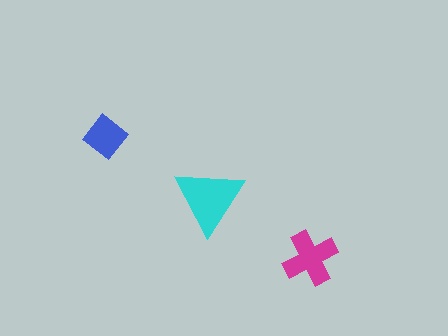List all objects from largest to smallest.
The cyan triangle, the magenta cross, the blue diamond.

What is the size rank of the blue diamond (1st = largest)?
3rd.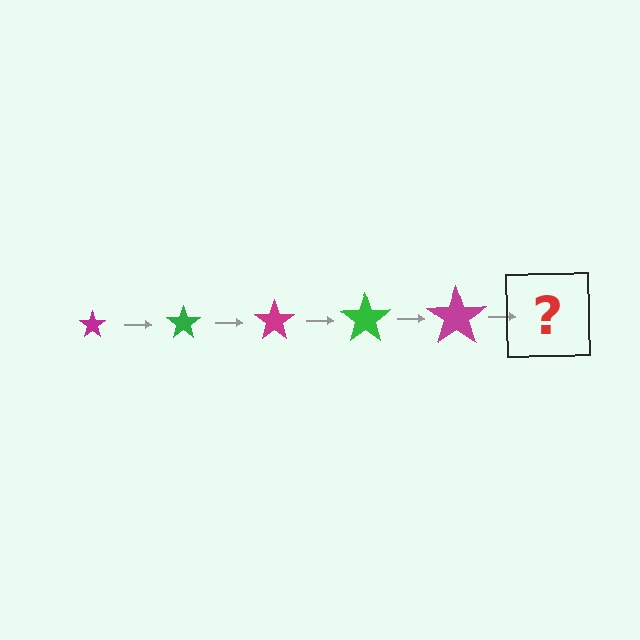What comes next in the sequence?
The next element should be a green star, larger than the previous one.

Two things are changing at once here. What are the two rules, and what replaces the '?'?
The two rules are that the star grows larger each step and the color cycles through magenta and green. The '?' should be a green star, larger than the previous one.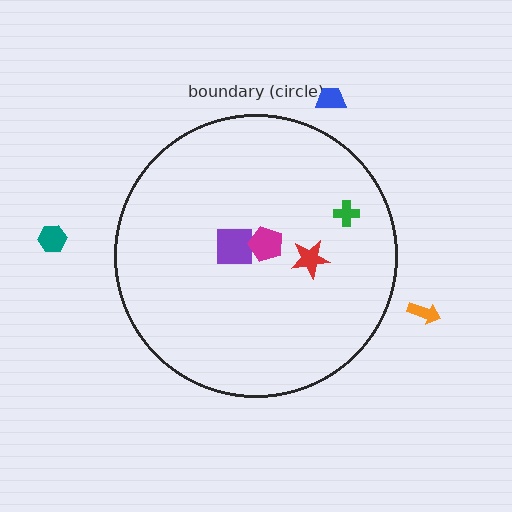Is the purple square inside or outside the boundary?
Inside.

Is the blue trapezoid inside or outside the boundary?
Outside.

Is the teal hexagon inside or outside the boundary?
Outside.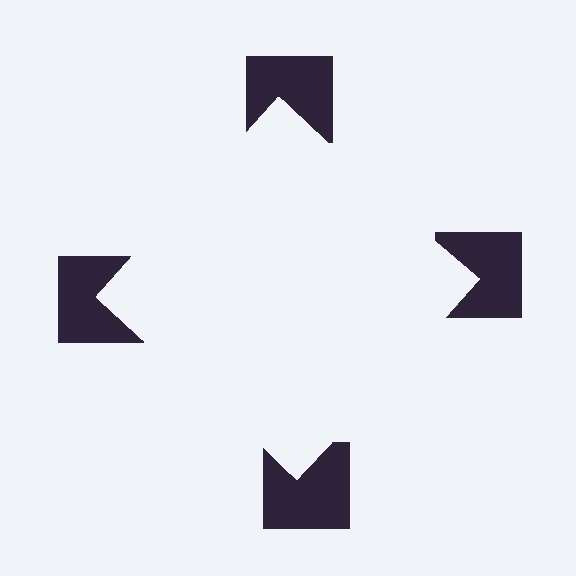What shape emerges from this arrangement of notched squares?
An illusory square — its edges are inferred from the aligned wedge cuts in the notched squares, not physically drawn.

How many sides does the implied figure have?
4 sides.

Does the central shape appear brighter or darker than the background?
It typically appears slightly brighter than the background, even though no actual brightness change is drawn.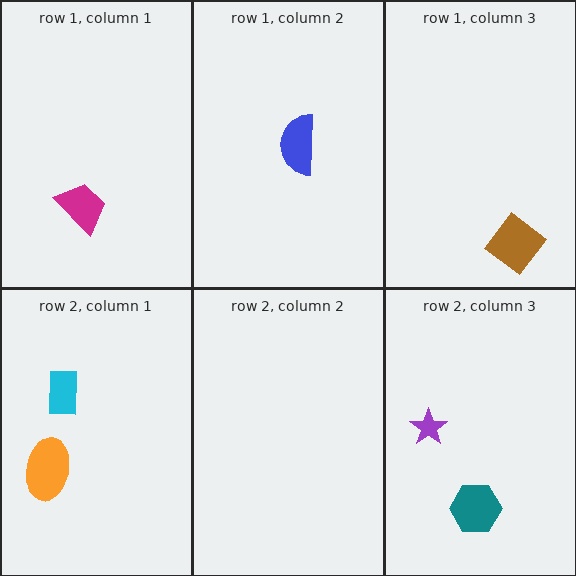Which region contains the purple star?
The row 2, column 3 region.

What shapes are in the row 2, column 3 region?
The purple star, the teal hexagon.